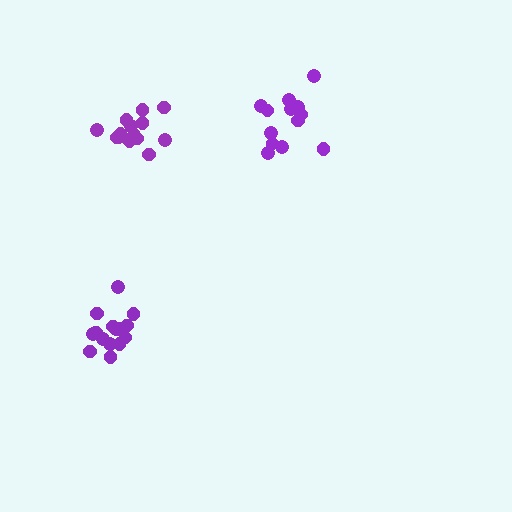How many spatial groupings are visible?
There are 3 spatial groupings.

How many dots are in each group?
Group 1: 15 dots, Group 2: 15 dots, Group 3: 13 dots (43 total).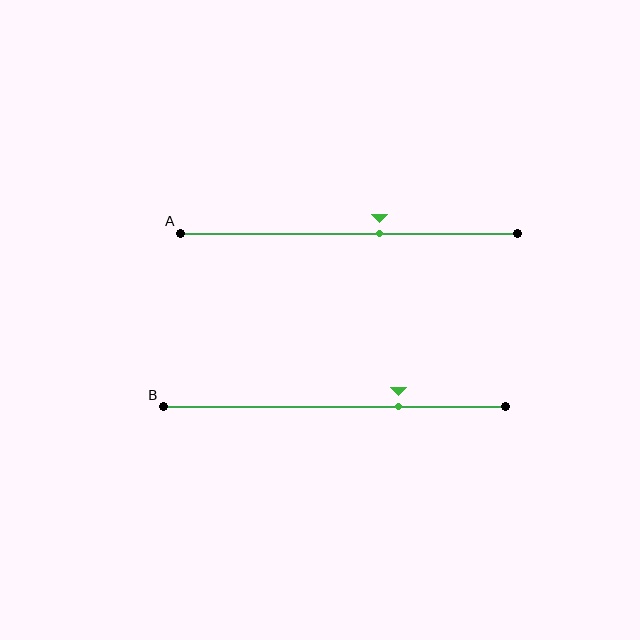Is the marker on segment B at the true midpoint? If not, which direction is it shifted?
No, the marker on segment B is shifted to the right by about 19% of the segment length.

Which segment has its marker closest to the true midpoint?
Segment A has its marker closest to the true midpoint.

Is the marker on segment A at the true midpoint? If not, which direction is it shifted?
No, the marker on segment A is shifted to the right by about 9% of the segment length.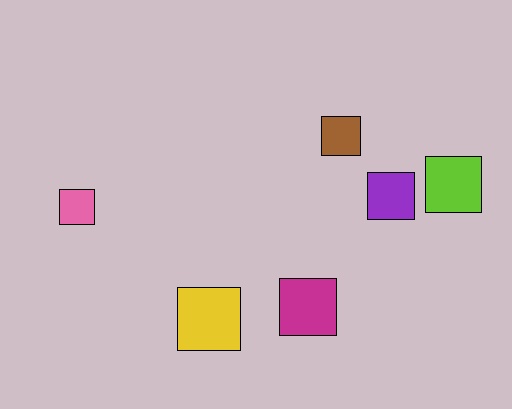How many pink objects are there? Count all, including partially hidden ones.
There is 1 pink object.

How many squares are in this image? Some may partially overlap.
There are 6 squares.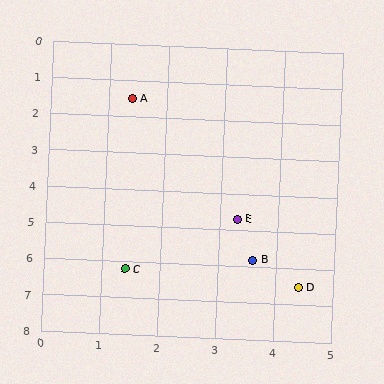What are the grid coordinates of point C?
Point C is at approximately (1.4, 6.2).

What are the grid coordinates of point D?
Point D is at approximately (4.4, 6.5).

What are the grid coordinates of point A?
Point A is at approximately (1.4, 1.5).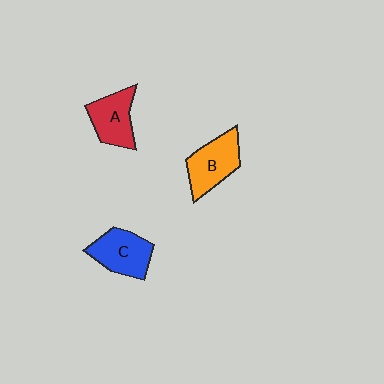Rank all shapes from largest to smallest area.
From largest to smallest: B (orange), C (blue), A (red).